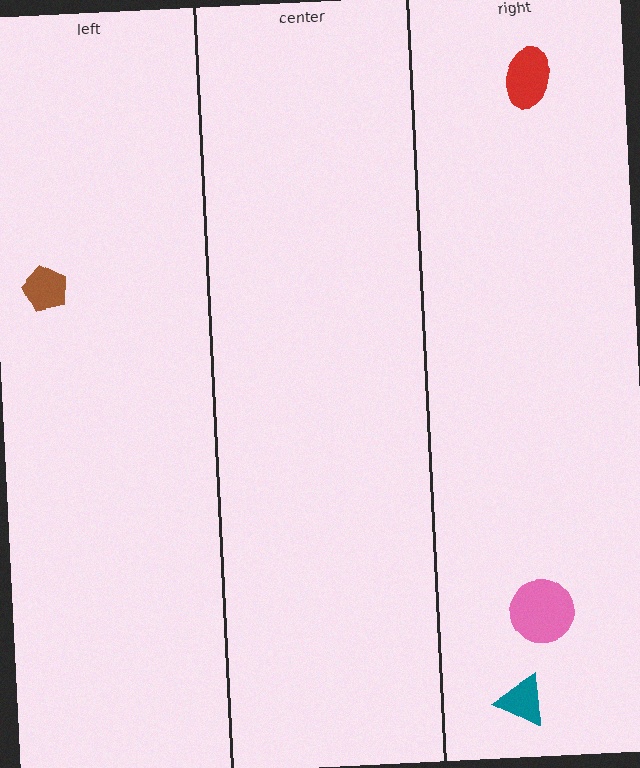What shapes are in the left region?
The brown pentagon.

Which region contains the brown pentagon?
The left region.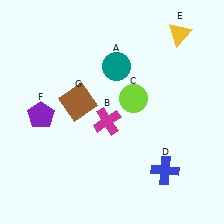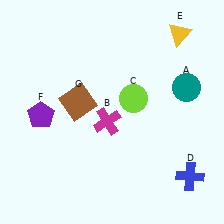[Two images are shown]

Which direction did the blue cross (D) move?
The blue cross (D) moved right.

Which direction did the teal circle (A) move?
The teal circle (A) moved right.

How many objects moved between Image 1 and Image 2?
2 objects moved between the two images.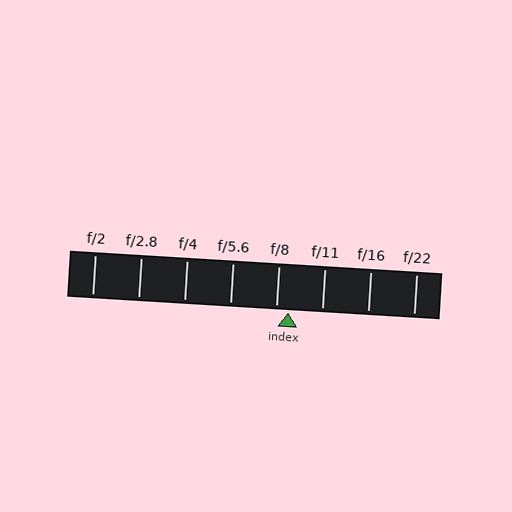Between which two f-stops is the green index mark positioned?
The index mark is between f/8 and f/11.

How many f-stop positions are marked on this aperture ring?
There are 8 f-stop positions marked.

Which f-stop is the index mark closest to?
The index mark is closest to f/8.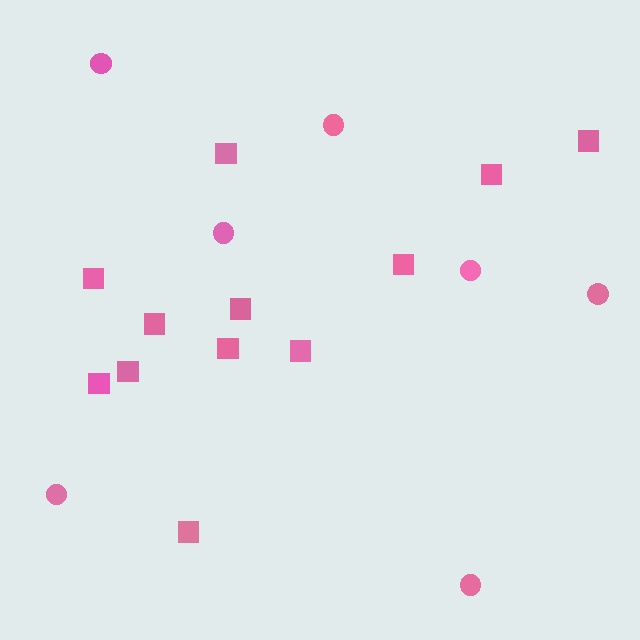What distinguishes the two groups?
There are 2 groups: one group of circles (7) and one group of squares (12).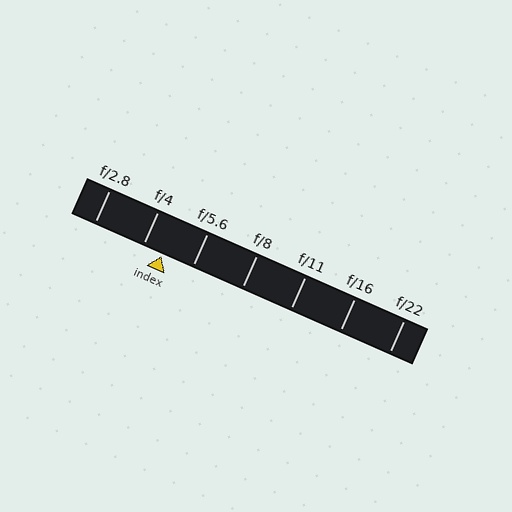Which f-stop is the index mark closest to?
The index mark is closest to f/4.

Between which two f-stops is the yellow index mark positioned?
The index mark is between f/4 and f/5.6.